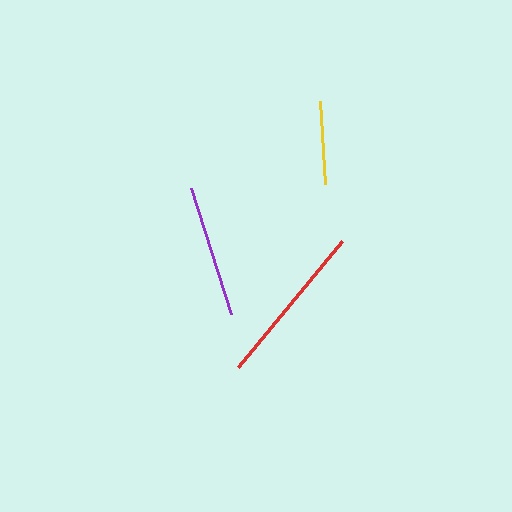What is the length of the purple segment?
The purple segment is approximately 132 pixels long.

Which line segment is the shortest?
The yellow line is the shortest at approximately 84 pixels.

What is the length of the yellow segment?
The yellow segment is approximately 84 pixels long.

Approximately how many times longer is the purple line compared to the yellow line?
The purple line is approximately 1.6 times the length of the yellow line.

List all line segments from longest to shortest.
From longest to shortest: red, purple, yellow.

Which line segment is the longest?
The red line is the longest at approximately 164 pixels.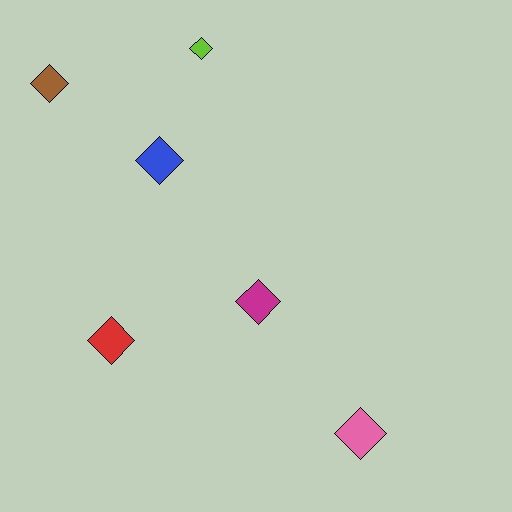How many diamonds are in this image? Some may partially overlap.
There are 6 diamonds.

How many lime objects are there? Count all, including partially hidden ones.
There is 1 lime object.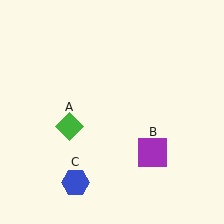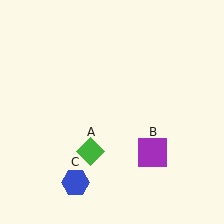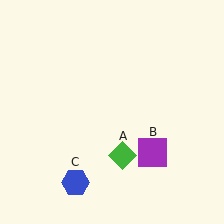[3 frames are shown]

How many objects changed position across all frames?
1 object changed position: green diamond (object A).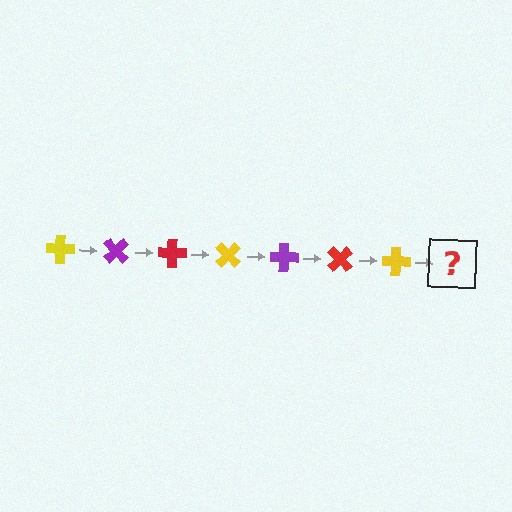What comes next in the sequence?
The next element should be a purple cross, rotated 315 degrees from the start.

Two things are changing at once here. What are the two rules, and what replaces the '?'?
The two rules are that it rotates 45 degrees each step and the color cycles through yellow, purple, and red. The '?' should be a purple cross, rotated 315 degrees from the start.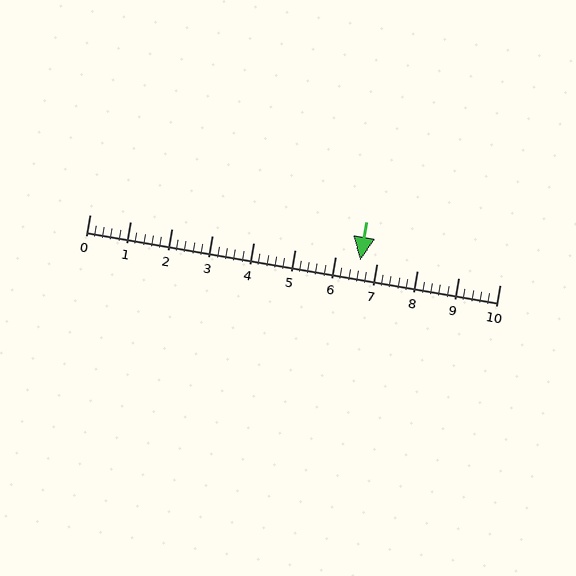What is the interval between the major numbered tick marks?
The major tick marks are spaced 1 units apart.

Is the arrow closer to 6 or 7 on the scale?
The arrow is closer to 7.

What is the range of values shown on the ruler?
The ruler shows values from 0 to 10.